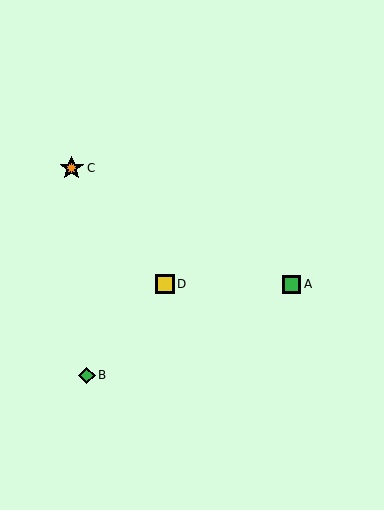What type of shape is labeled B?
Shape B is a green diamond.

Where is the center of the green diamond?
The center of the green diamond is at (87, 375).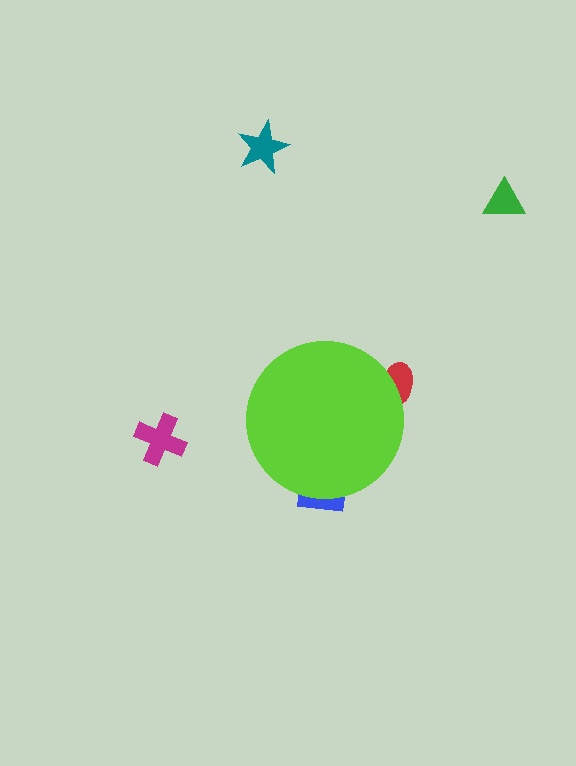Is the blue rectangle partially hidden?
Yes, the blue rectangle is partially hidden behind the lime circle.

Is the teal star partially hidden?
No, the teal star is fully visible.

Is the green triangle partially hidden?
No, the green triangle is fully visible.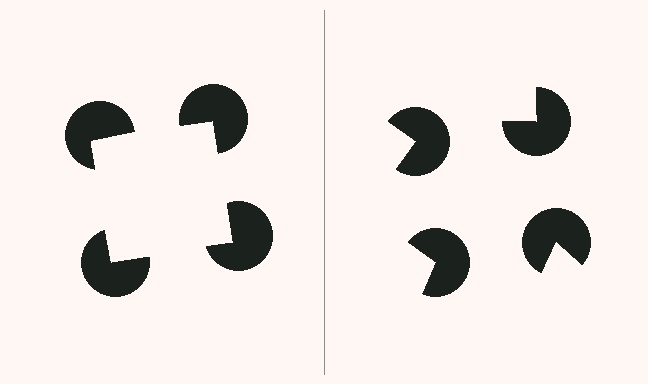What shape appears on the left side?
An illusory square.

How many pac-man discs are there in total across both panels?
8 — 4 on each side.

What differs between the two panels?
The pac-man discs are positioned identically on both sides; only the wedge orientations differ. On the left they align to a square; on the right they are misaligned.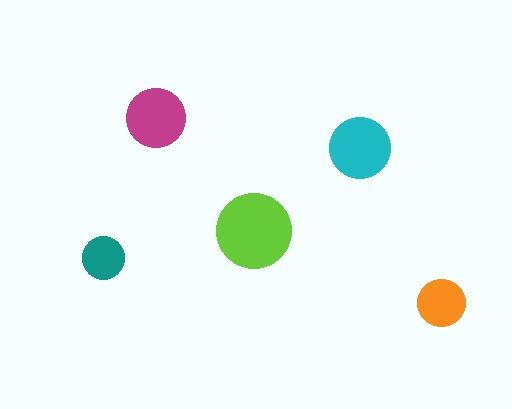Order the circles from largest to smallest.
the lime one, the cyan one, the magenta one, the orange one, the teal one.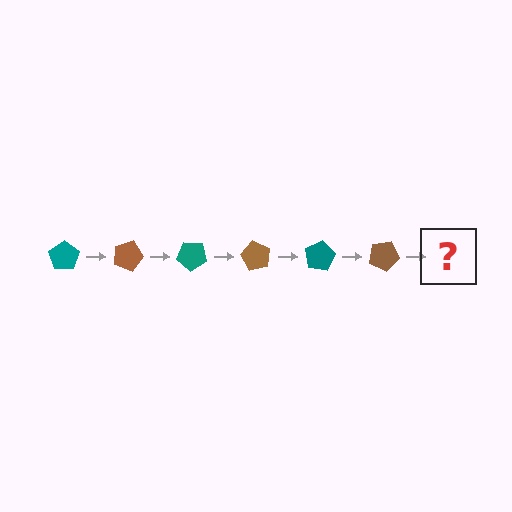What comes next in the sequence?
The next element should be a teal pentagon, rotated 120 degrees from the start.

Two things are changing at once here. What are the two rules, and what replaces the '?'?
The two rules are that it rotates 20 degrees each step and the color cycles through teal and brown. The '?' should be a teal pentagon, rotated 120 degrees from the start.